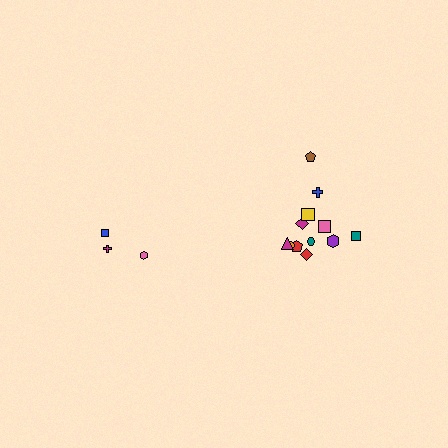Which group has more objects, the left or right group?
The right group.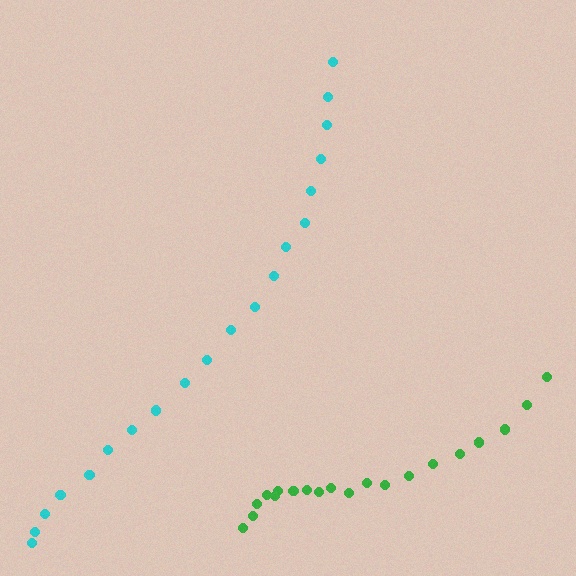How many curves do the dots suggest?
There are 2 distinct paths.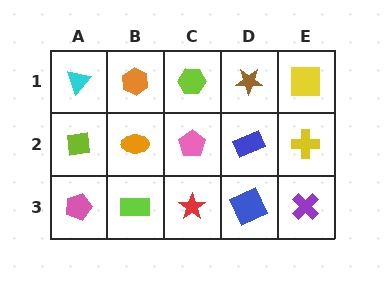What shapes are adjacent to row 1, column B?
An orange ellipse (row 2, column B), a cyan triangle (row 1, column A), a lime hexagon (row 1, column C).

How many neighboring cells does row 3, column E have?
2.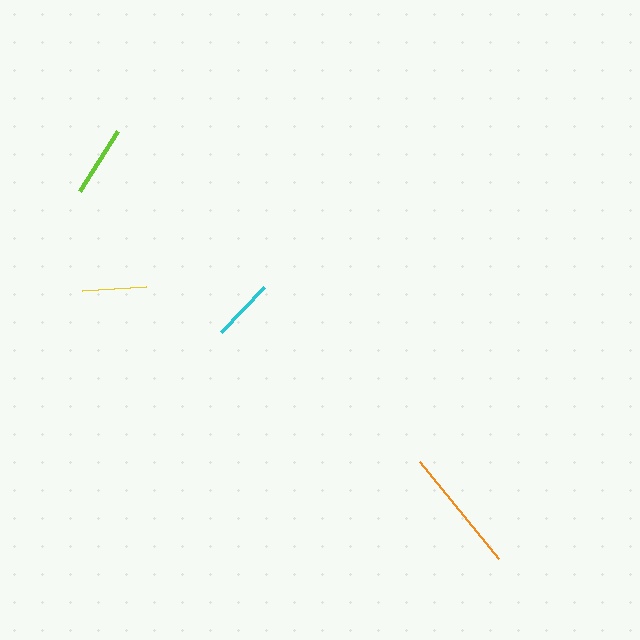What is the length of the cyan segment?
The cyan segment is approximately 63 pixels long.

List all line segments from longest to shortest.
From longest to shortest: orange, lime, yellow, cyan.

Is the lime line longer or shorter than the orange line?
The orange line is longer than the lime line.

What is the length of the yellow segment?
The yellow segment is approximately 64 pixels long.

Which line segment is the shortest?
The cyan line is the shortest at approximately 63 pixels.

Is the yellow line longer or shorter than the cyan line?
The yellow line is longer than the cyan line.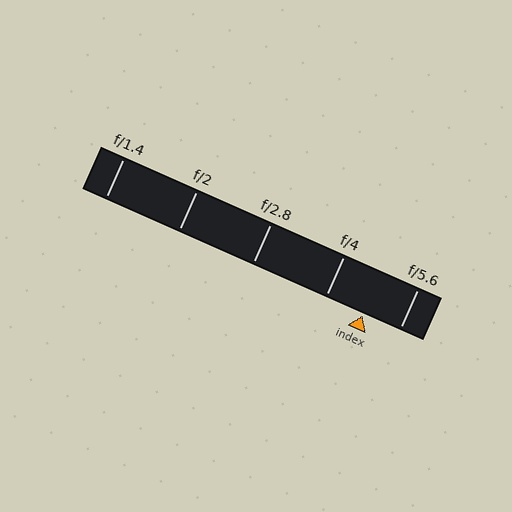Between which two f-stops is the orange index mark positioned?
The index mark is between f/4 and f/5.6.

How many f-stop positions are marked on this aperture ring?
There are 5 f-stop positions marked.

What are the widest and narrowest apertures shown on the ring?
The widest aperture shown is f/1.4 and the narrowest is f/5.6.